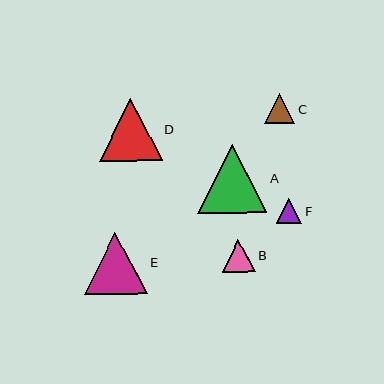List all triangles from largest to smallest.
From largest to smallest: A, D, E, B, C, F.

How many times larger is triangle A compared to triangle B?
Triangle A is approximately 2.1 times the size of triangle B.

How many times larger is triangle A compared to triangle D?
Triangle A is approximately 1.1 times the size of triangle D.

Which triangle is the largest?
Triangle A is the largest with a size of approximately 69 pixels.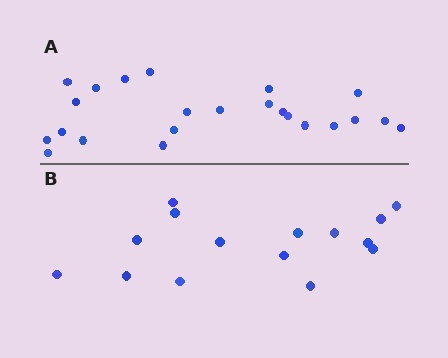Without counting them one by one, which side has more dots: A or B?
Region A (the top region) has more dots.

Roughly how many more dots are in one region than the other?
Region A has roughly 8 or so more dots than region B.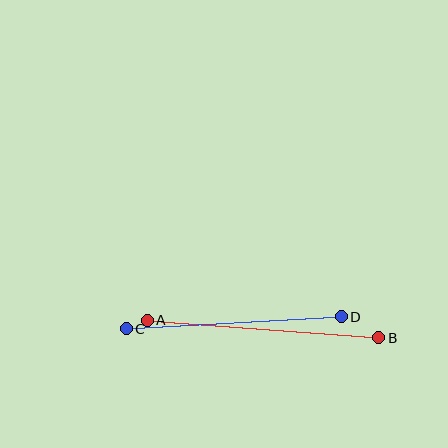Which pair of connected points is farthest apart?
Points A and B are farthest apart.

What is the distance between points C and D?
The distance is approximately 215 pixels.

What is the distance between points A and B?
The distance is approximately 232 pixels.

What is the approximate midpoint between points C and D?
The midpoint is at approximately (234, 323) pixels.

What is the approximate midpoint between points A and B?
The midpoint is at approximately (263, 329) pixels.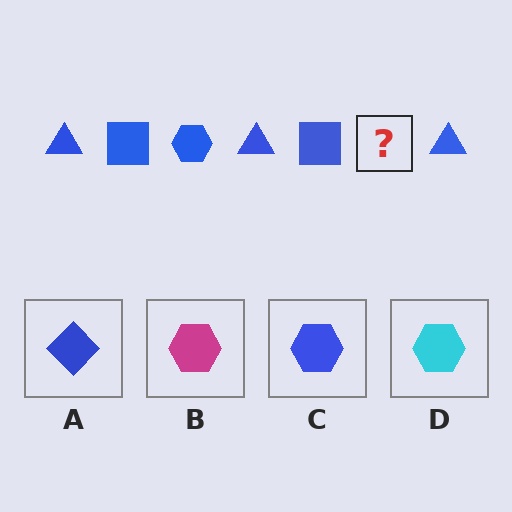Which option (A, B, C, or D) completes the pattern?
C.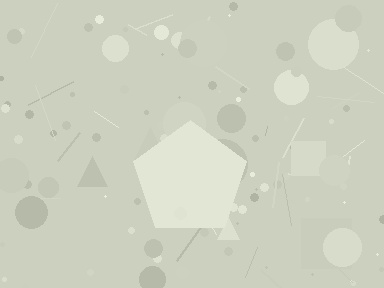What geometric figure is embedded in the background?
A pentagon is embedded in the background.